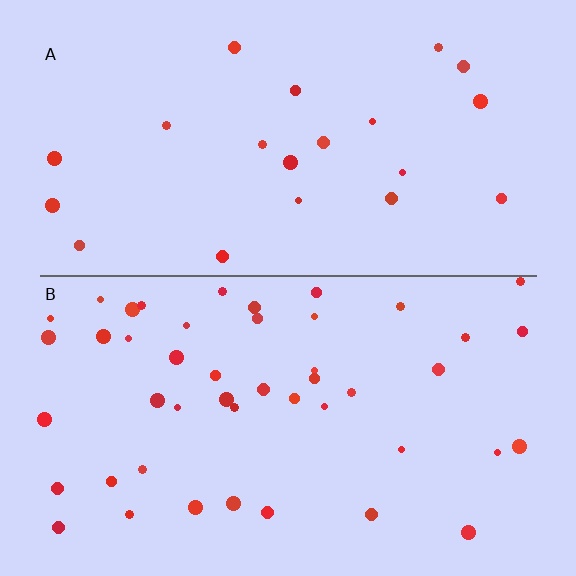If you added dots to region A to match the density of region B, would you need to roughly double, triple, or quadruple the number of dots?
Approximately double.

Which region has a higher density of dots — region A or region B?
B (the bottom).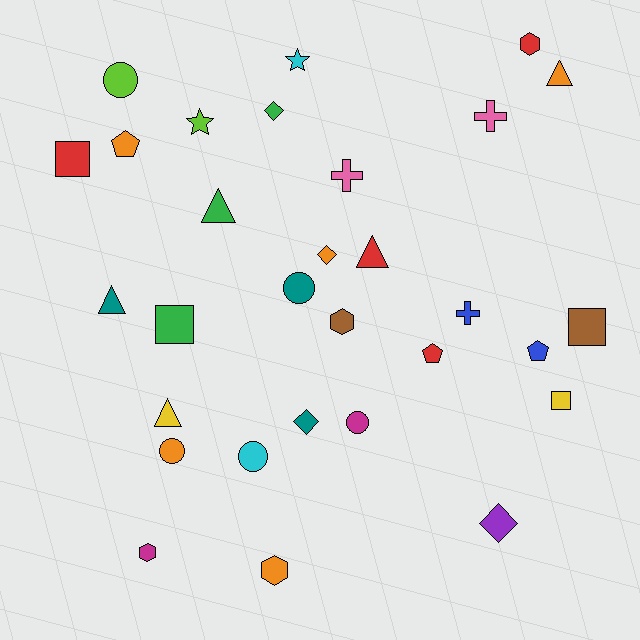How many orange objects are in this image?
There are 5 orange objects.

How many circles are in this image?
There are 5 circles.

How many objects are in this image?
There are 30 objects.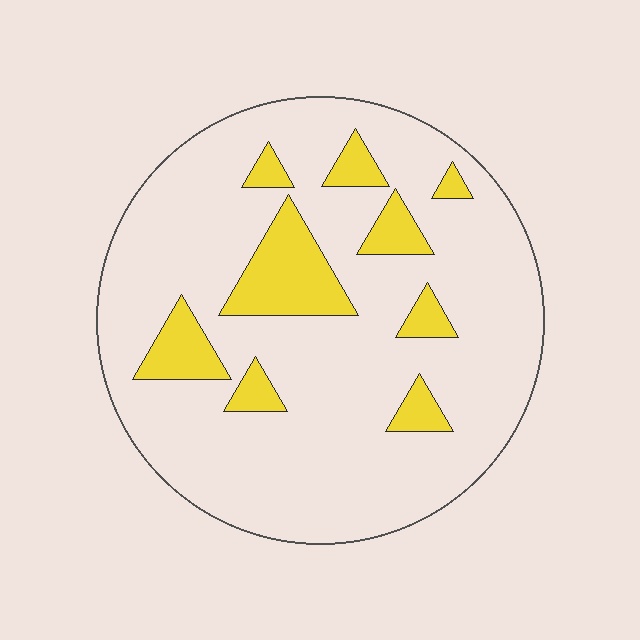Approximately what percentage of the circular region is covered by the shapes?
Approximately 15%.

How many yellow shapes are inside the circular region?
9.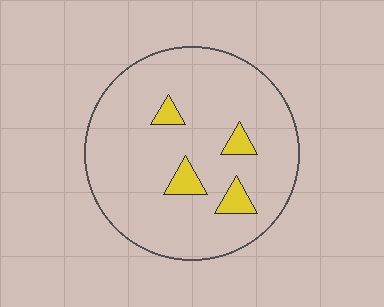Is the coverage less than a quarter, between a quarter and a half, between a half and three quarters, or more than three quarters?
Less than a quarter.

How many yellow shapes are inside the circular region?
4.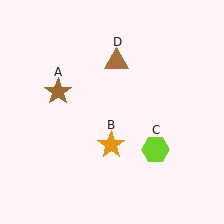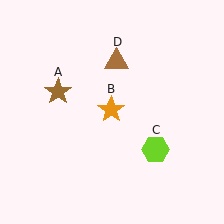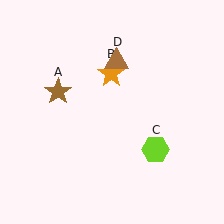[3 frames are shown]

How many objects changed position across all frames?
1 object changed position: orange star (object B).